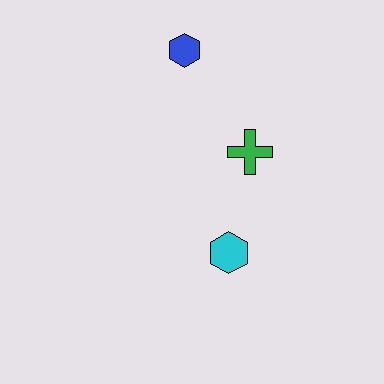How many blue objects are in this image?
There is 1 blue object.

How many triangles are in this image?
There are no triangles.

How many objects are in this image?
There are 3 objects.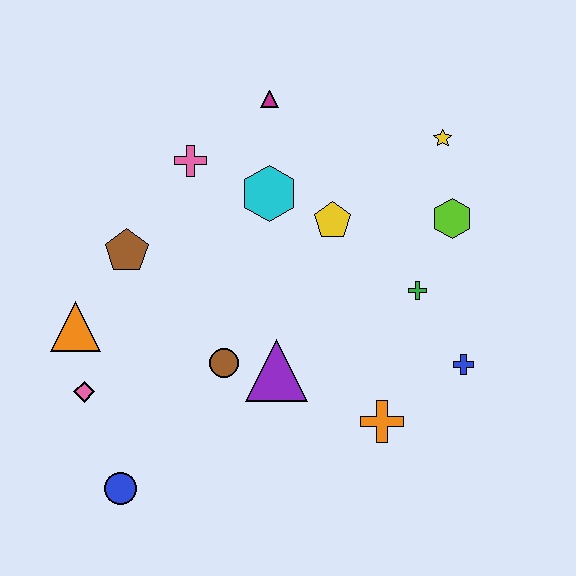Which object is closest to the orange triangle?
The pink diamond is closest to the orange triangle.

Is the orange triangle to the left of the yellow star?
Yes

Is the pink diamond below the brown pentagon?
Yes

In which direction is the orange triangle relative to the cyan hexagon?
The orange triangle is to the left of the cyan hexagon.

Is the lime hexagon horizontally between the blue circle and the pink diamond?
No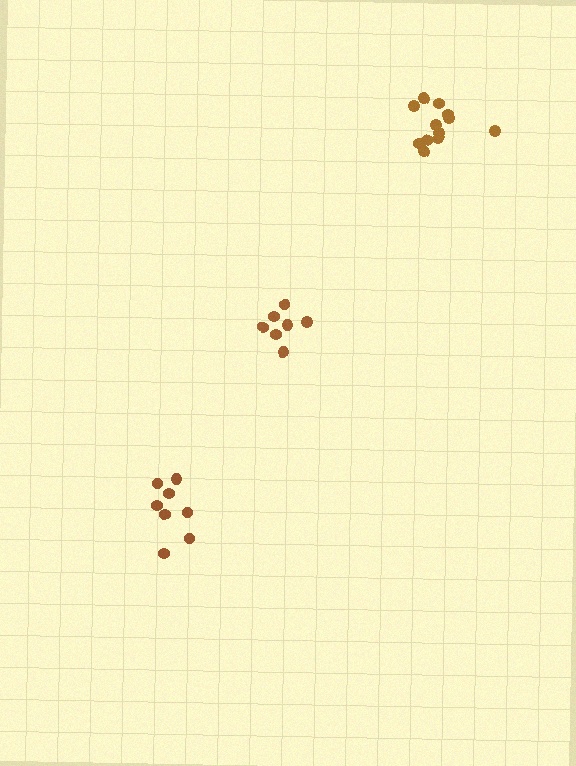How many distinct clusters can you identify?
There are 3 distinct clusters.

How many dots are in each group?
Group 1: 7 dots, Group 2: 8 dots, Group 3: 12 dots (27 total).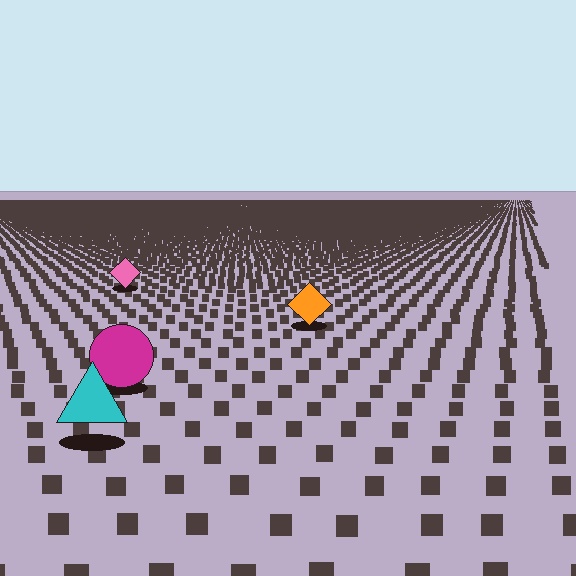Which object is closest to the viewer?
The cyan triangle is closest. The texture marks near it are larger and more spread out.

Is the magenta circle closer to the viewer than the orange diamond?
Yes. The magenta circle is closer — you can tell from the texture gradient: the ground texture is coarser near it.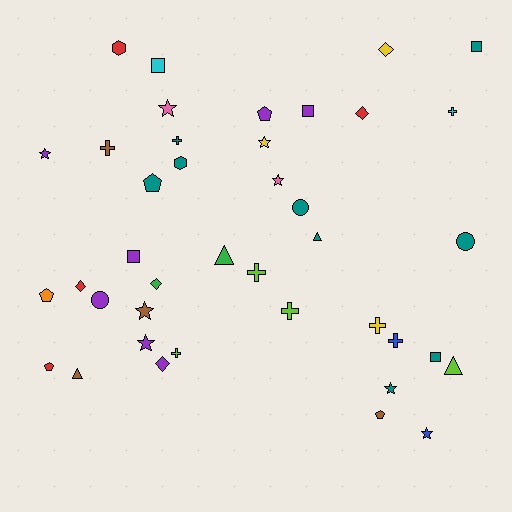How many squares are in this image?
There are 5 squares.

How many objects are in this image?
There are 40 objects.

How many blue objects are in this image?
There are 2 blue objects.